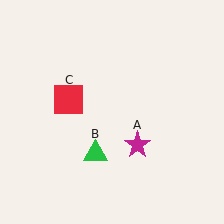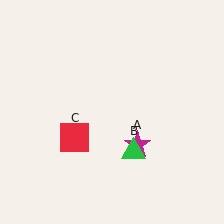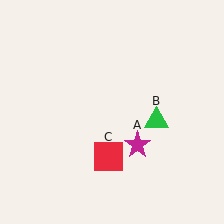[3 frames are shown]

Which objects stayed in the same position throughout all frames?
Magenta star (object A) remained stationary.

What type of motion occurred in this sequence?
The green triangle (object B), red square (object C) rotated counterclockwise around the center of the scene.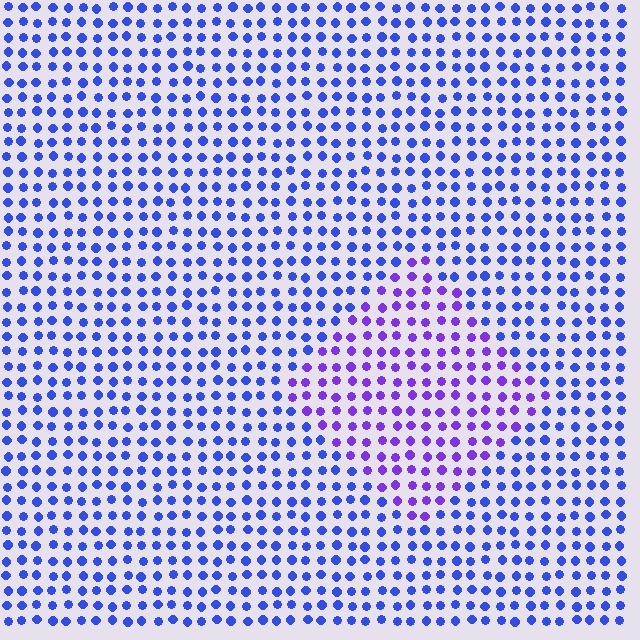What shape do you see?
I see a diamond.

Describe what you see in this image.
The image is filled with small blue elements in a uniform arrangement. A diamond-shaped region is visible where the elements are tinted to a slightly different hue, forming a subtle color boundary.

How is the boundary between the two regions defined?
The boundary is defined purely by a slight shift in hue (about 35 degrees). Spacing, size, and orientation are identical on both sides.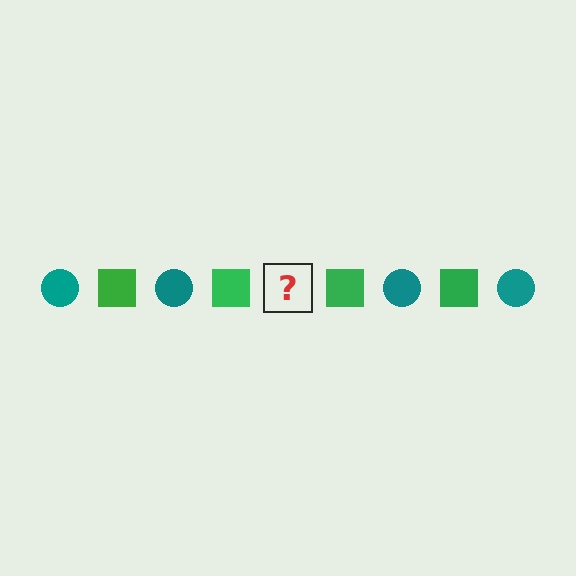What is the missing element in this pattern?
The missing element is a teal circle.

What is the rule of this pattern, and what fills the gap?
The rule is that the pattern alternates between teal circle and green square. The gap should be filled with a teal circle.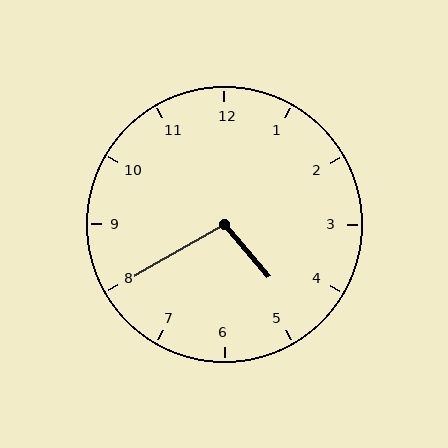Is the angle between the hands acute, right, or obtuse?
It is obtuse.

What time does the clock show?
4:40.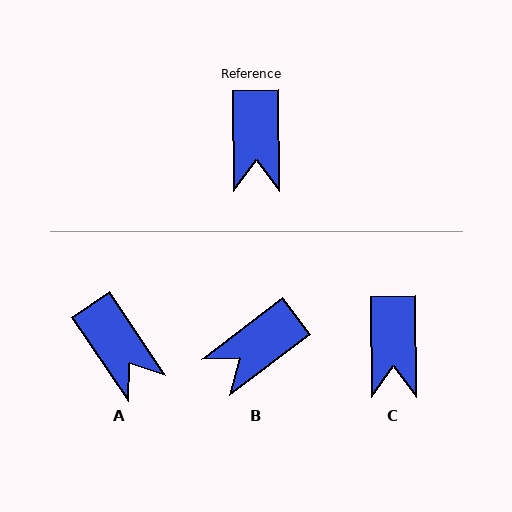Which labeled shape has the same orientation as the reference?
C.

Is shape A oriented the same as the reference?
No, it is off by about 33 degrees.